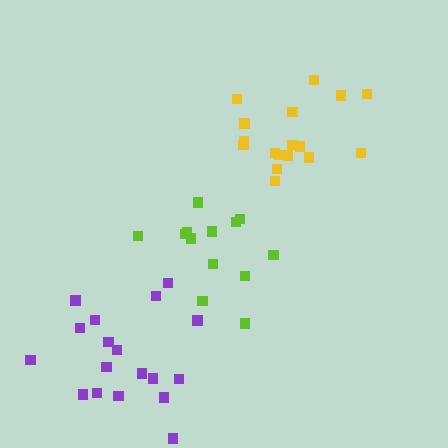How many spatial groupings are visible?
There are 3 spatial groupings.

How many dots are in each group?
Group 1: 13 dots, Group 2: 17 dots, Group 3: 18 dots (48 total).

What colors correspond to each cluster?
The clusters are colored: lime, yellow, purple.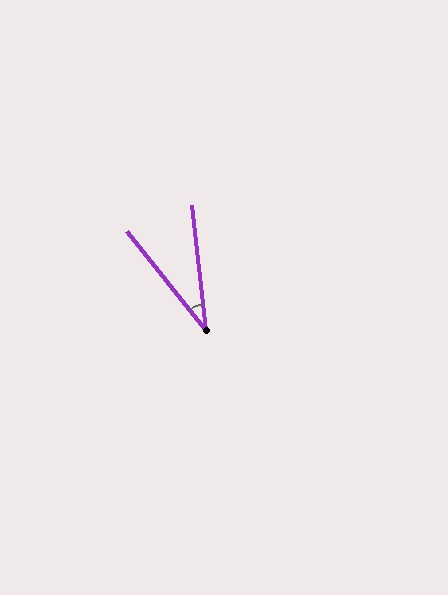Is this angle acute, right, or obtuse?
It is acute.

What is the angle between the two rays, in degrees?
Approximately 32 degrees.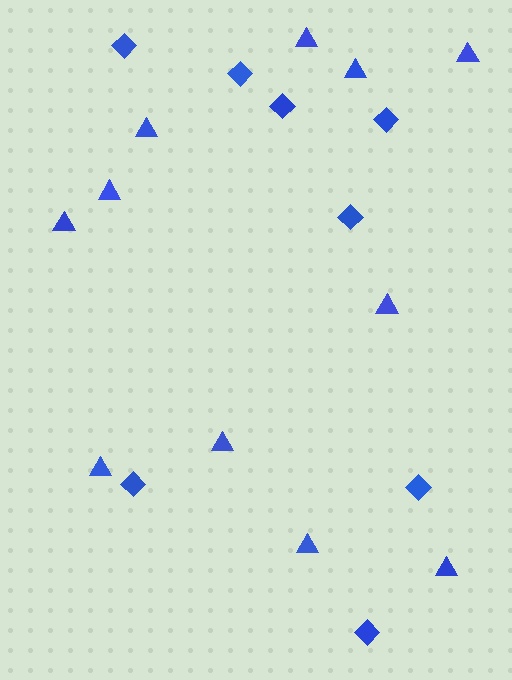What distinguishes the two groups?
There are 2 groups: one group of diamonds (8) and one group of triangles (11).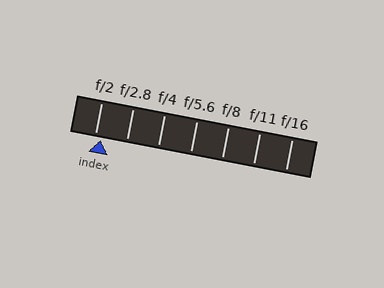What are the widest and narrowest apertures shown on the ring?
The widest aperture shown is f/2 and the narrowest is f/16.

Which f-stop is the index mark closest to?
The index mark is closest to f/2.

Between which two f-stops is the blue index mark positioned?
The index mark is between f/2 and f/2.8.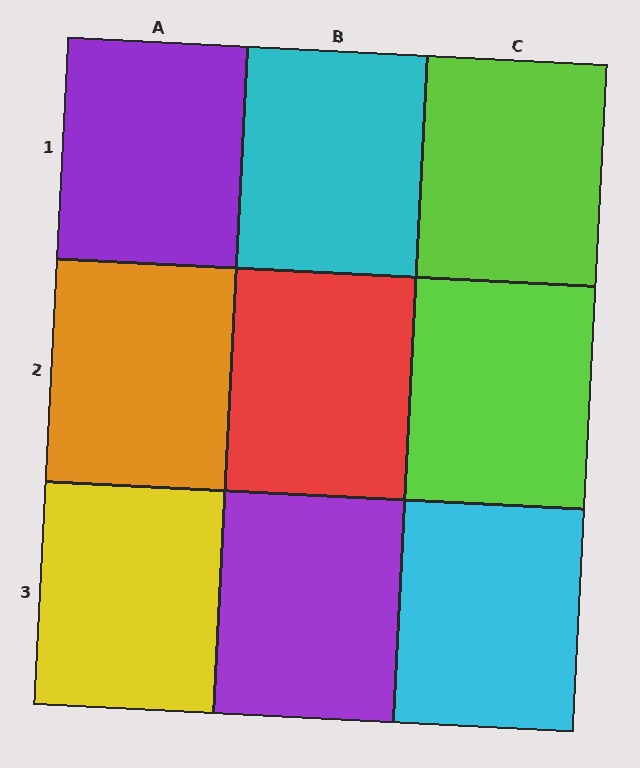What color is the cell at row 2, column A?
Orange.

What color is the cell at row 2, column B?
Red.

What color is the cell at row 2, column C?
Lime.